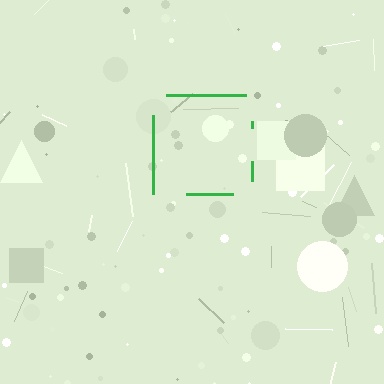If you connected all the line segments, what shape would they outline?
They would outline a square.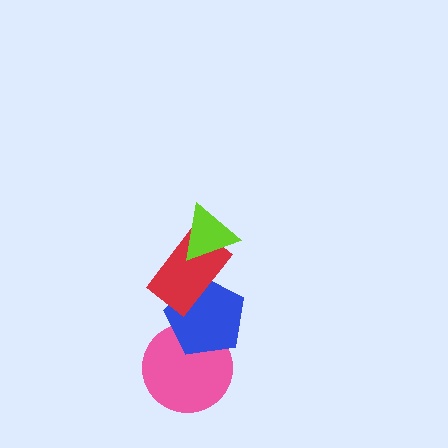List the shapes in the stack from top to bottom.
From top to bottom: the lime triangle, the red rectangle, the blue pentagon, the pink circle.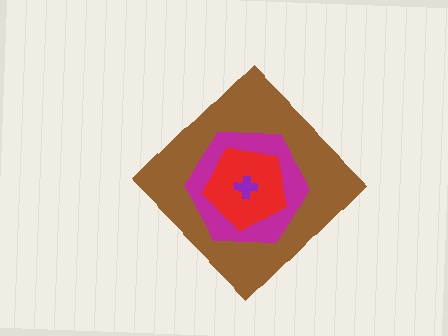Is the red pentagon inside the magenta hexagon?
Yes.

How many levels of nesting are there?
4.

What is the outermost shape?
The brown diamond.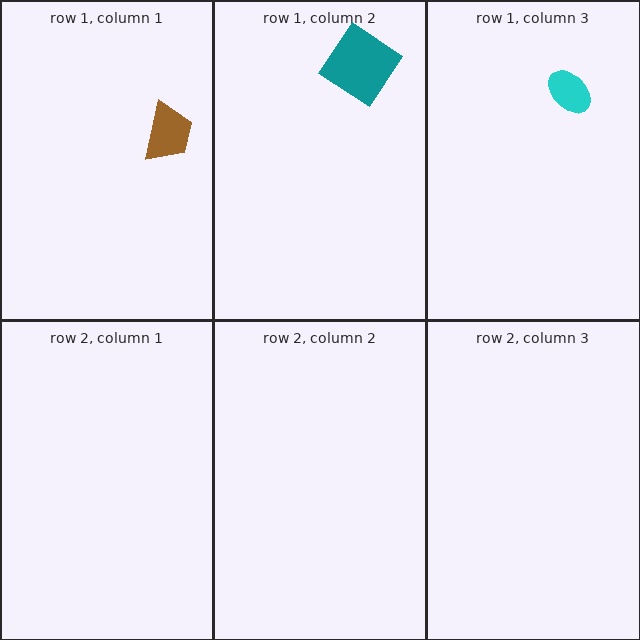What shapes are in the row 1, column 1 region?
The brown trapezoid.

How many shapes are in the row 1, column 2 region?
1.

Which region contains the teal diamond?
The row 1, column 2 region.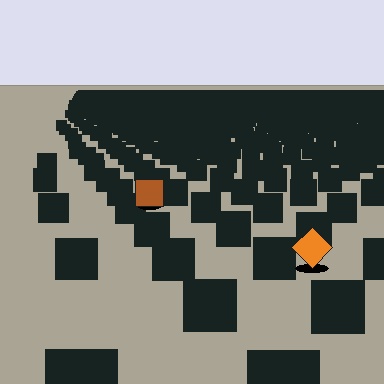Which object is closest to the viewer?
The orange diamond is closest. The texture marks near it are larger and more spread out.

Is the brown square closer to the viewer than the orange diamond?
No. The orange diamond is closer — you can tell from the texture gradient: the ground texture is coarser near it.